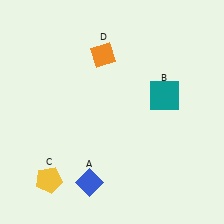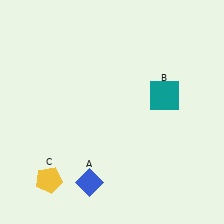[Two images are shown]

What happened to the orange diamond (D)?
The orange diamond (D) was removed in Image 2. It was in the top-left area of Image 1.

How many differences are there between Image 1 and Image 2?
There is 1 difference between the two images.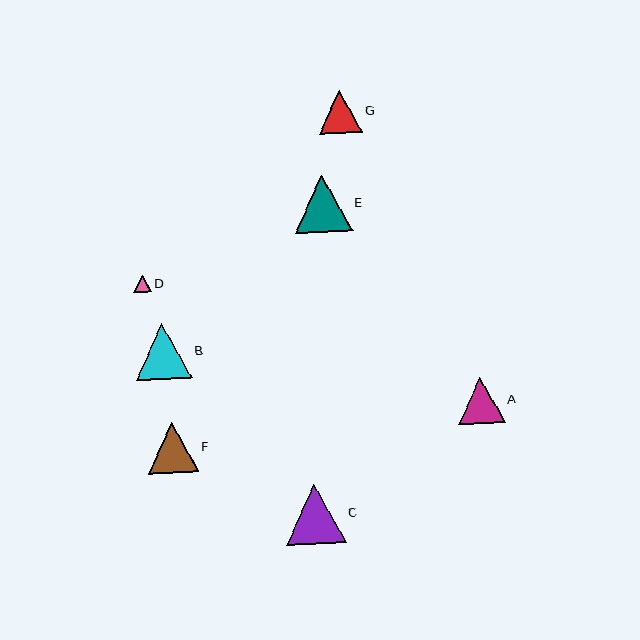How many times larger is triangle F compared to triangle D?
Triangle F is approximately 2.9 times the size of triangle D.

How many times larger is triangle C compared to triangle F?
Triangle C is approximately 1.2 times the size of triangle F.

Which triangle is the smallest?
Triangle D is the smallest with a size of approximately 18 pixels.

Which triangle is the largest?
Triangle C is the largest with a size of approximately 60 pixels.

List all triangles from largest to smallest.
From largest to smallest: C, E, B, F, A, G, D.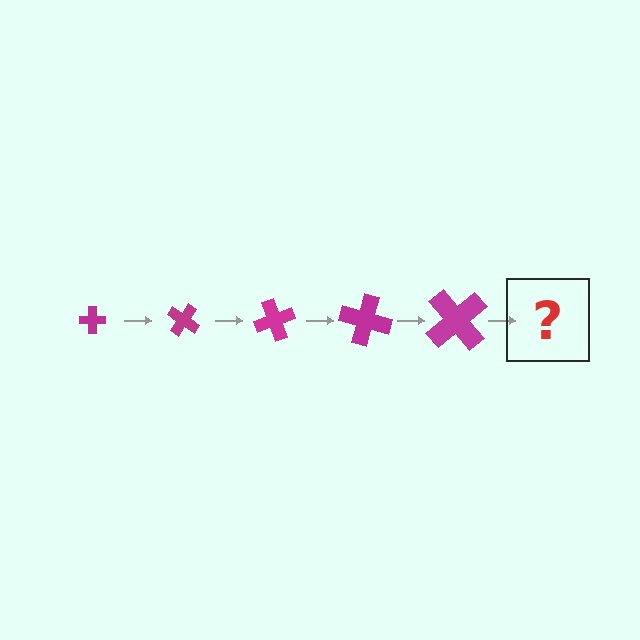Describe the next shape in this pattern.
It should be a cross, larger than the previous one and rotated 175 degrees from the start.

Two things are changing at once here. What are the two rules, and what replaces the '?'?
The two rules are that the cross grows larger each step and it rotates 35 degrees each step. The '?' should be a cross, larger than the previous one and rotated 175 degrees from the start.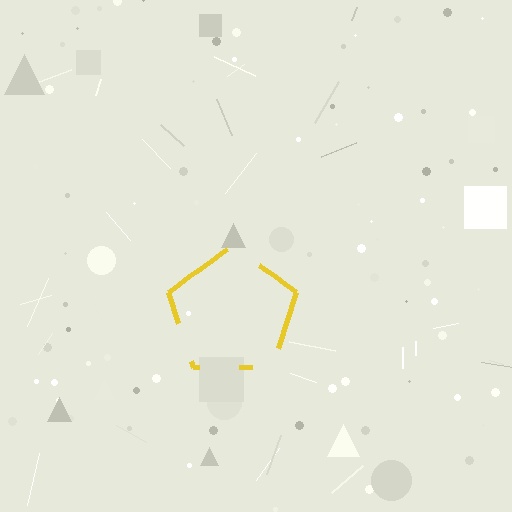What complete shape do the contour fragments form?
The contour fragments form a pentagon.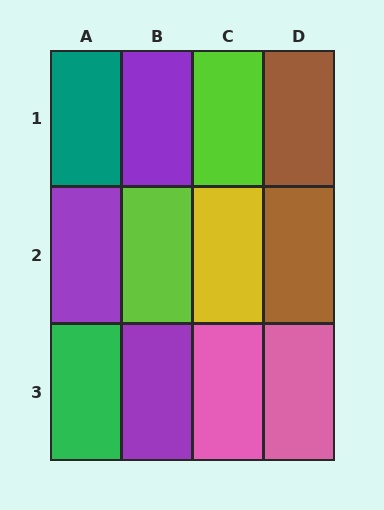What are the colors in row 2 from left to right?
Purple, lime, yellow, brown.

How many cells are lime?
2 cells are lime.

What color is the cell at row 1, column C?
Lime.